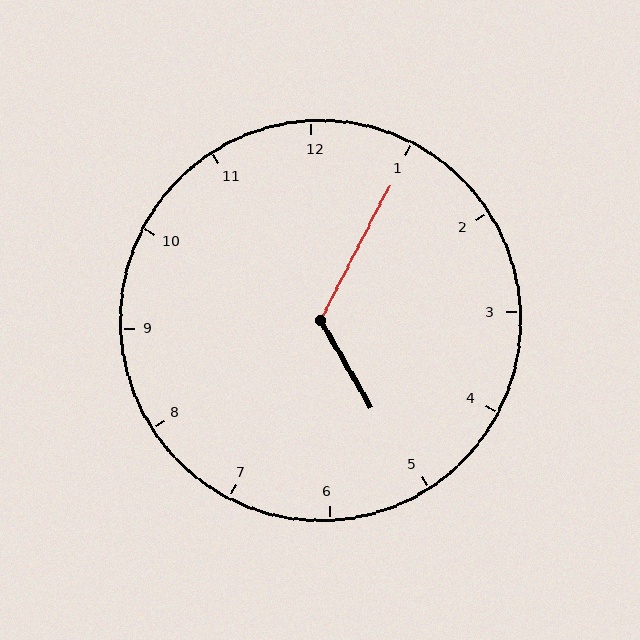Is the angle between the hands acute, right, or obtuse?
It is obtuse.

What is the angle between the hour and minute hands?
Approximately 122 degrees.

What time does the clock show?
5:05.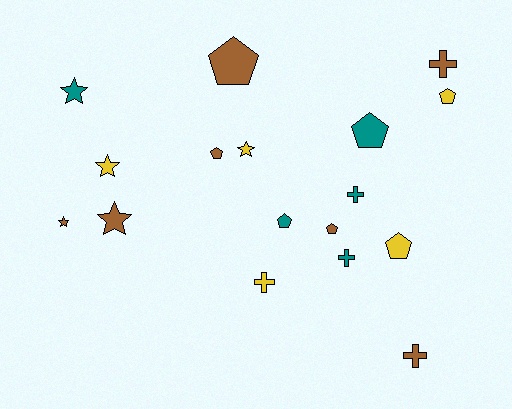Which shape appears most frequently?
Pentagon, with 7 objects.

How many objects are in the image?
There are 17 objects.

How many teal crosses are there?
There are 2 teal crosses.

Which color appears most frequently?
Brown, with 7 objects.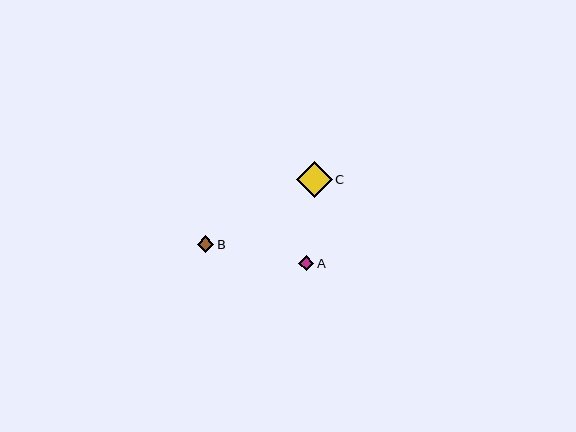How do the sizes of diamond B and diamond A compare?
Diamond B and diamond A are approximately the same size.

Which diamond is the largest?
Diamond C is the largest with a size of approximately 35 pixels.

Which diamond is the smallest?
Diamond A is the smallest with a size of approximately 15 pixels.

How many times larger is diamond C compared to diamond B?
Diamond C is approximately 2.1 times the size of diamond B.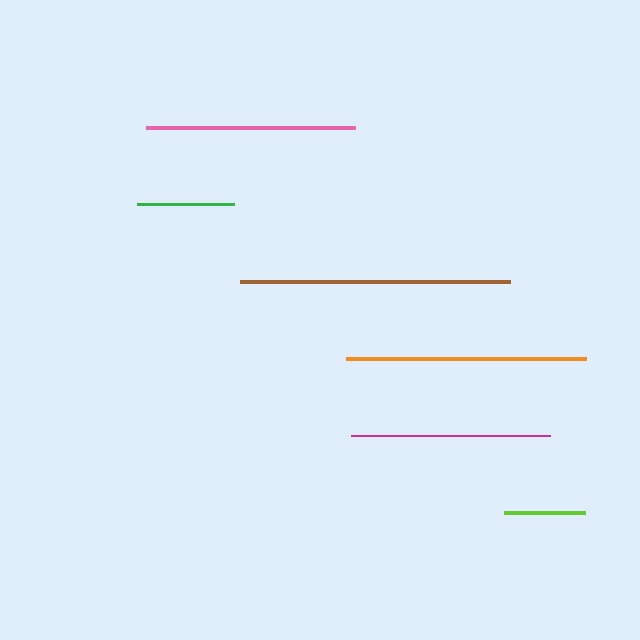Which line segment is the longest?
The brown line is the longest at approximately 270 pixels.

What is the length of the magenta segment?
The magenta segment is approximately 199 pixels long.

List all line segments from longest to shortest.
From longest to shortest: brown, orange, pink, magenta, green, lime.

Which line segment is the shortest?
The lime line is the shortest at approximately 81 pixels.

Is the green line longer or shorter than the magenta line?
The magenta line is longer than the green line.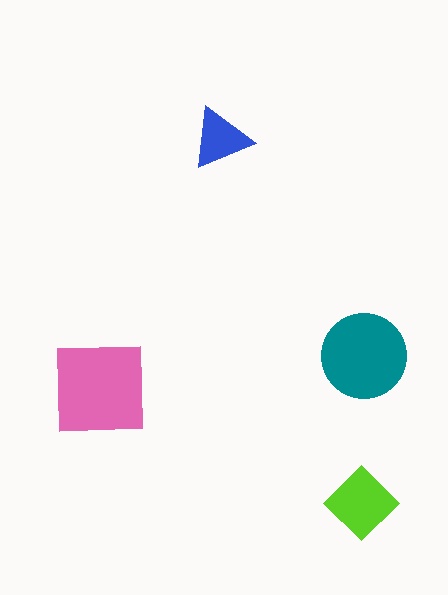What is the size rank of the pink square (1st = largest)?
1st.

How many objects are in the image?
There are 4 objects in the image.